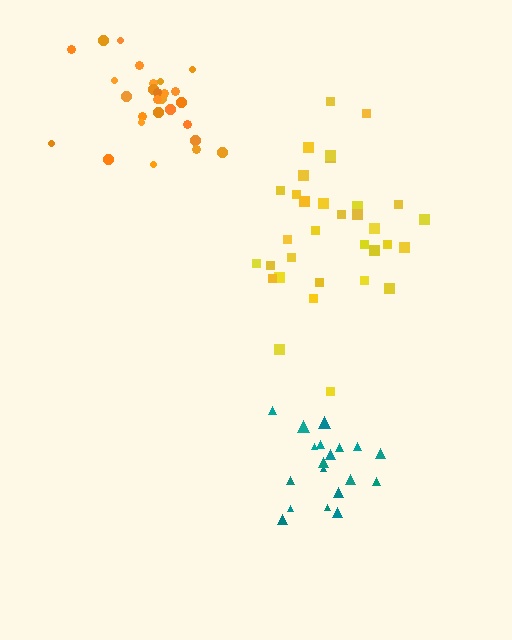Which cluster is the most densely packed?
Teal.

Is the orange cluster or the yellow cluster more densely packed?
Orange.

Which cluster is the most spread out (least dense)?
Yellow.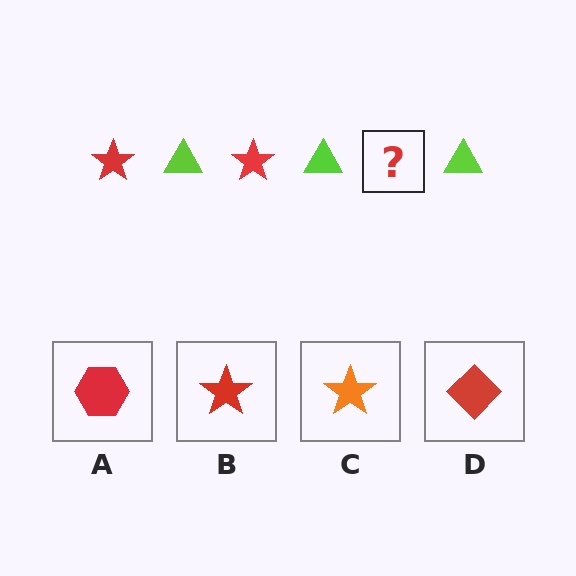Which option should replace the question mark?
Option B.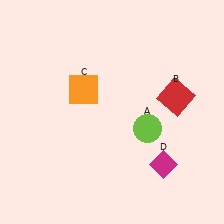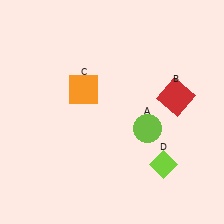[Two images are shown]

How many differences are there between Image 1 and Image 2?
There is 1 difference between the two images.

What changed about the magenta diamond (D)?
In Image 1, D is magenta. In Image 2, it changed to lime.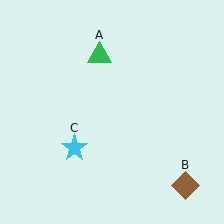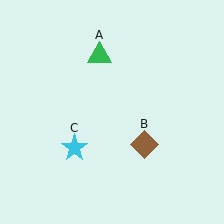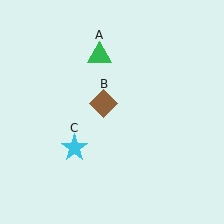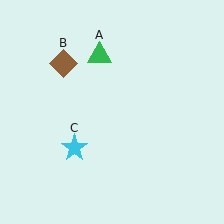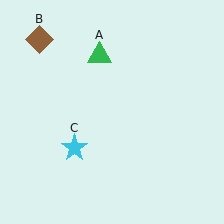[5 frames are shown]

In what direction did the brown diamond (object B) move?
The brown diamond (object B) moved up and to the left.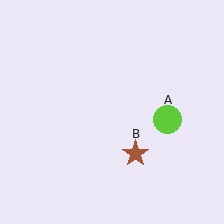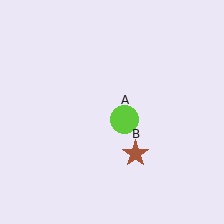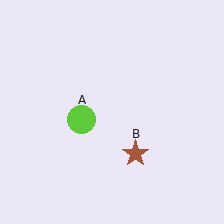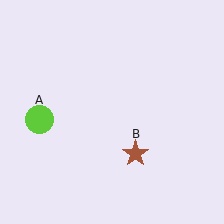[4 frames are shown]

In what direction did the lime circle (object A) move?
The lime circle (object A) moved left.